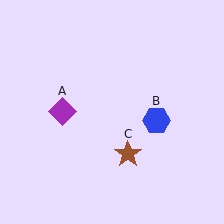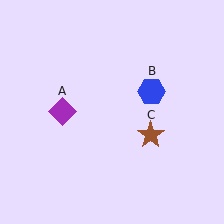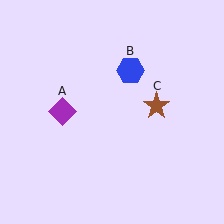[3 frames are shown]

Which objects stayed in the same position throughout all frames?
Purple diamond (object A) remained stationary.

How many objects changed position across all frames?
2 objects changed position: blue hexagon (object B), brown star (object C).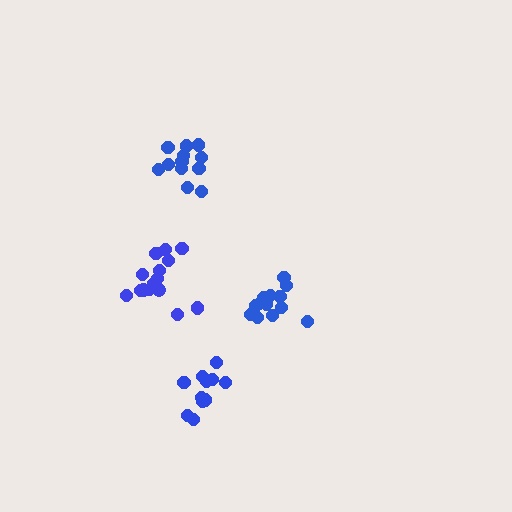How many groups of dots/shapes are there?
There are 4 groups.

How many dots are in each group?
Group 1: 13 dots, Group 2: 12 dots, Group 3: 16 dots, Group 4: 11 dots (52 total).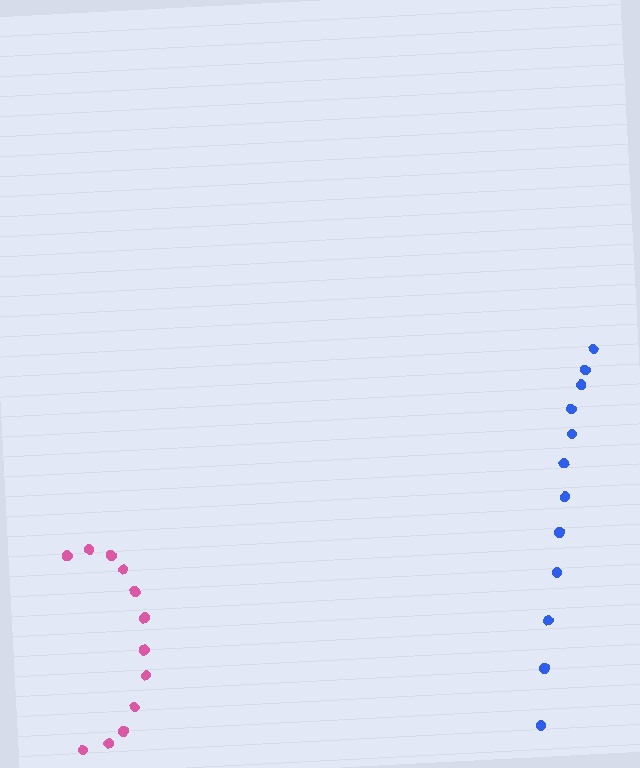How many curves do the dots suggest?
There are 2 distinct paths.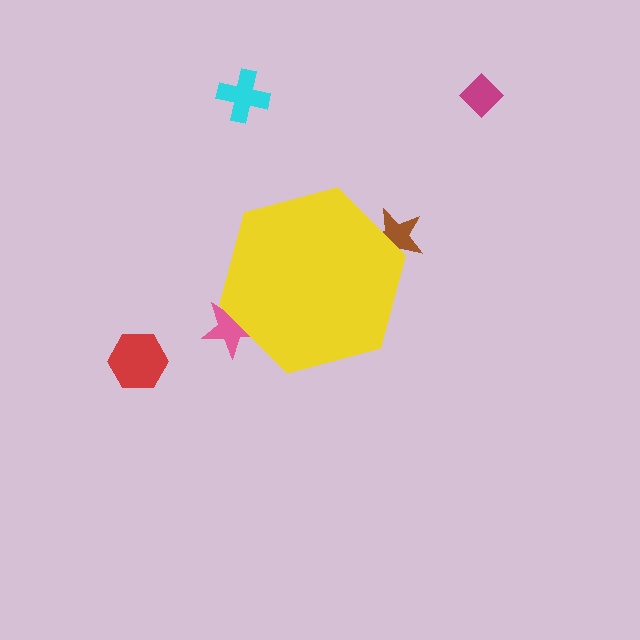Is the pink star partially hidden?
Yes, the pink star is partially hidden behind the yellow hexagon.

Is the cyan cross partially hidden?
No, the cyan cross is fully visible.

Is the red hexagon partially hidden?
No, the red hexagon is fully visible.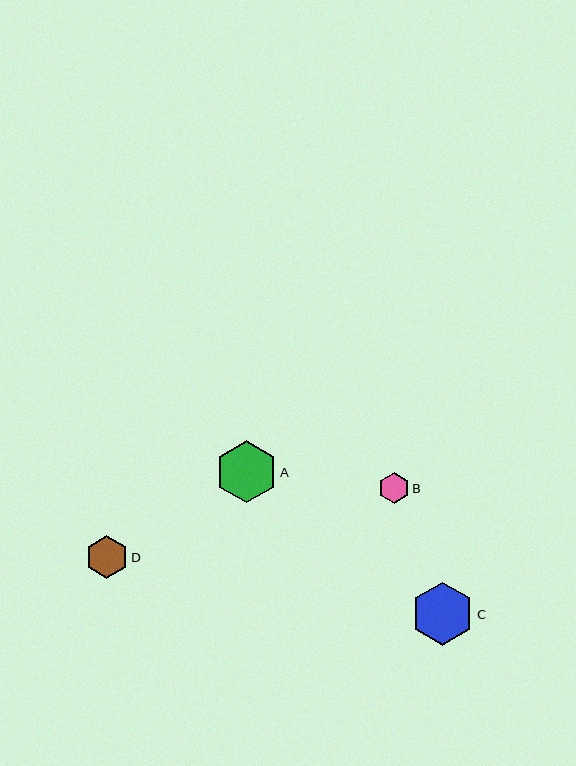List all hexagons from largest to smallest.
From largest to smallest: C, A, D, B.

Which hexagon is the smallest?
Hexagon B is the smallest with a size of approximately 30 pixels.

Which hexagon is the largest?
Hexagon C is the largest with a size of approximately 63 pixels.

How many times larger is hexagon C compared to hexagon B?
Hexagon C is approximately 2.1 times the size of hexagon B.